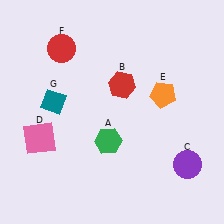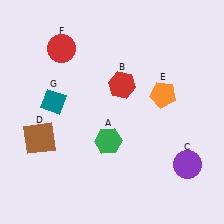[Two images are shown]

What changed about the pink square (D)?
In Image 1, D is pink. In Image 2, it changed to brown.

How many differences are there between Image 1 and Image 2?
There is 1 difference between the two images.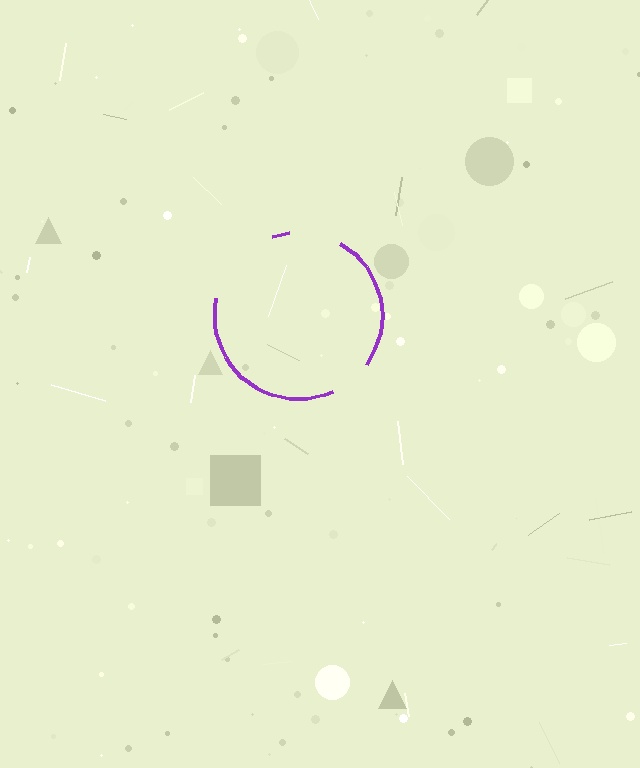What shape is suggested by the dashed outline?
The dashed outline suggests a circle.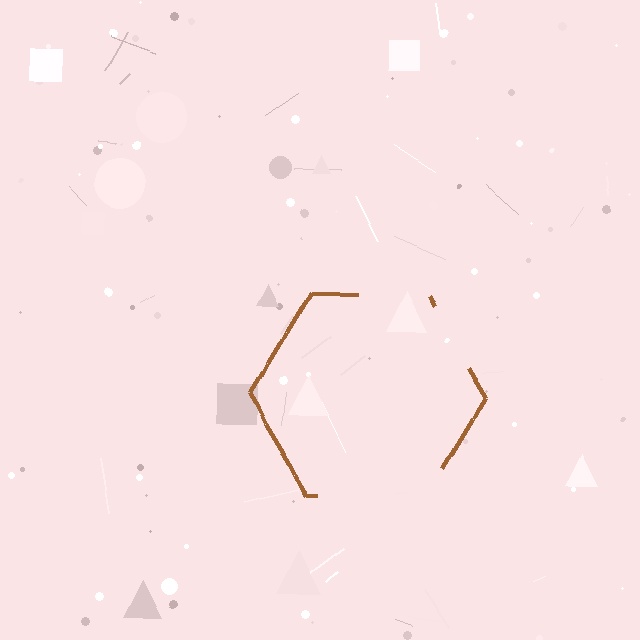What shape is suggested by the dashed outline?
The dashed outline suggests a hexagon.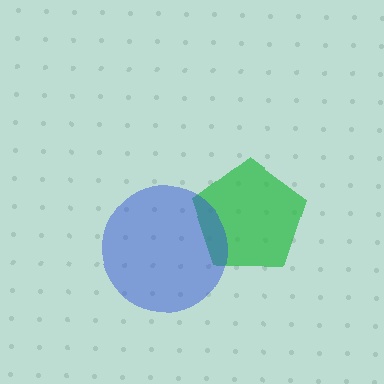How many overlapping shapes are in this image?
There are 2 overlapping shapes in the image.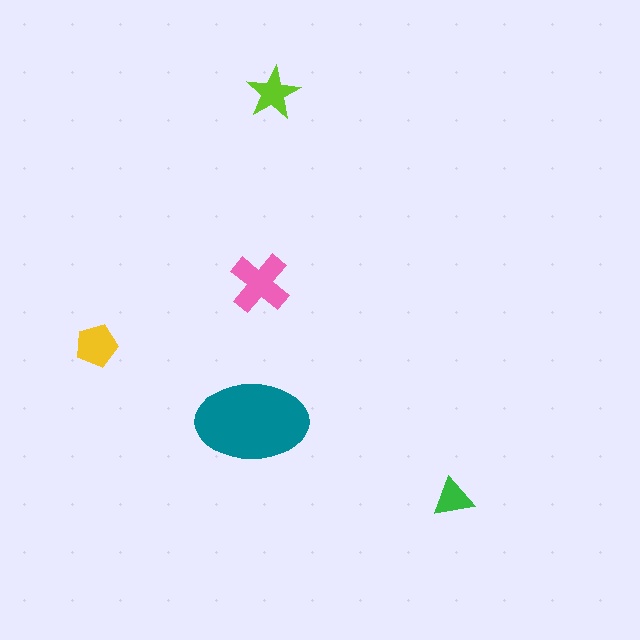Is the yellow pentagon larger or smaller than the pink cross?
Smaller.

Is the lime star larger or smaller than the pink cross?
Smaller.